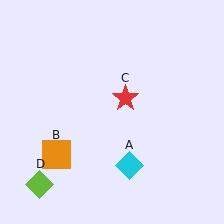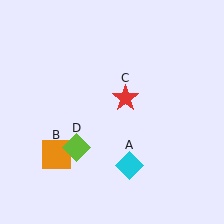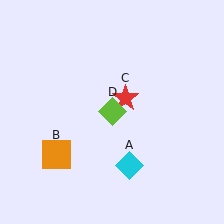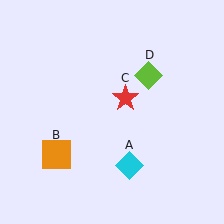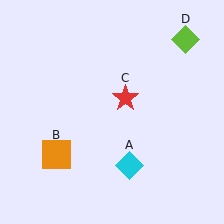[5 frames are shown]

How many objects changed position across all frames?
1 object changed position: lime diamond (object D).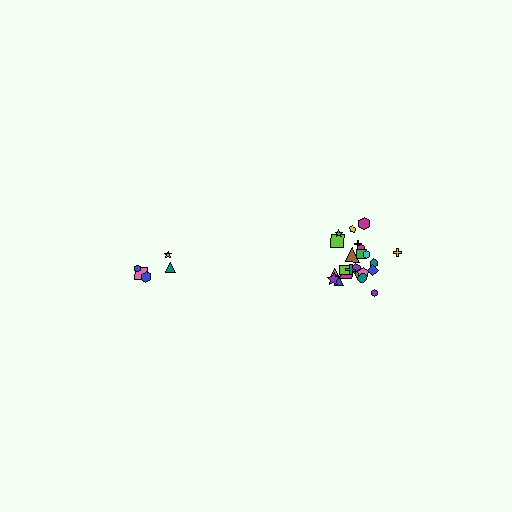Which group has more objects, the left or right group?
The right group.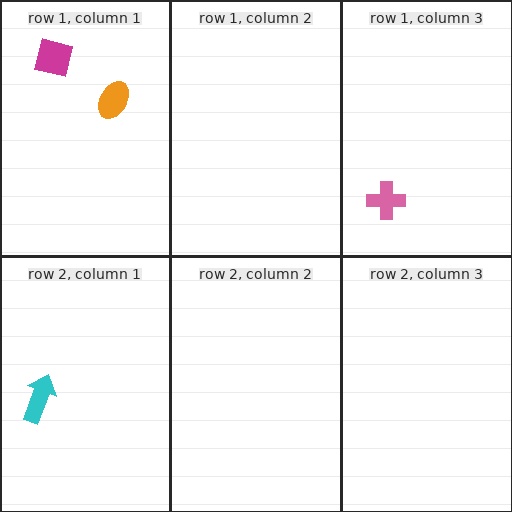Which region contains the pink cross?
The row 1, column 3 region.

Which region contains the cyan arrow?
The row 2, column 1 region.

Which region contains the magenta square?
The row 1, column 1 region.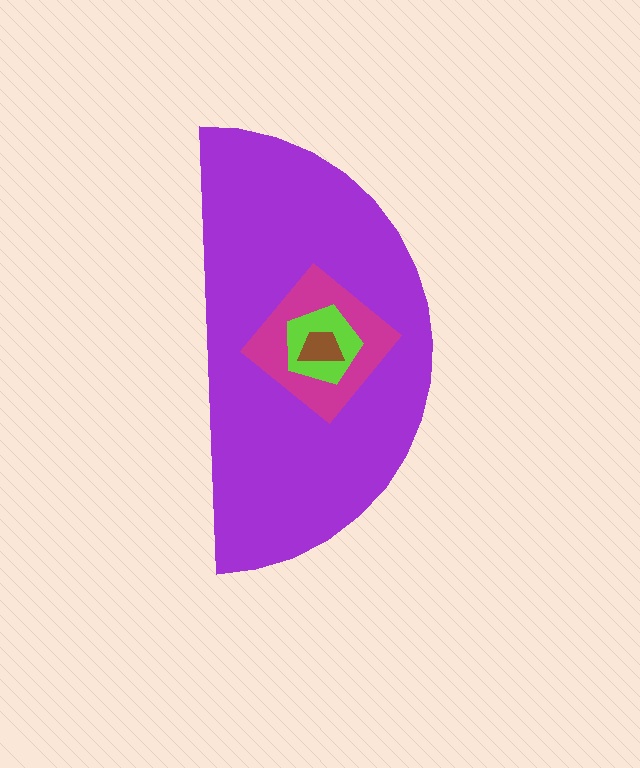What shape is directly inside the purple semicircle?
The magenta diamond.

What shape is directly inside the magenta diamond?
The lime pentagon.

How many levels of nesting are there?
4.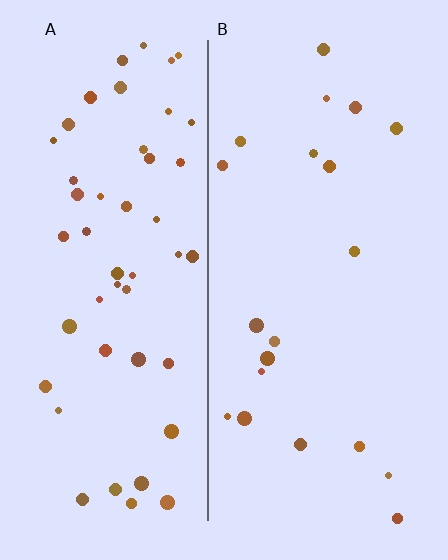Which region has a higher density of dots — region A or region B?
A (the left).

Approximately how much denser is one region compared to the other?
Approximately 2.5× — region A over region B.